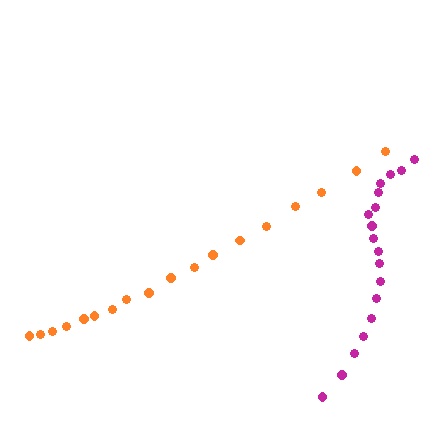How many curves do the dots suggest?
There are 2 distinct paths.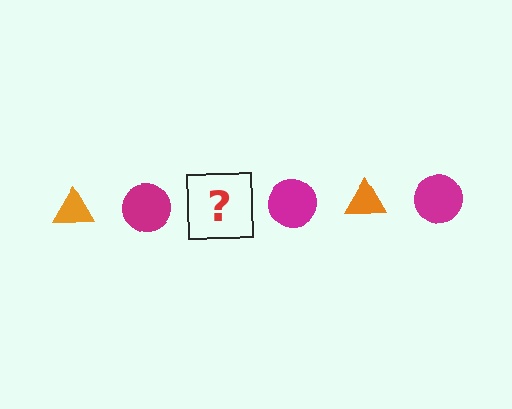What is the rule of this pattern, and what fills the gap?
The rule is that the pattern alternates between orange triangle and magenta circle. The gap should be filled with an orange triangle.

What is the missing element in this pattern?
The missing element is an orange triangle.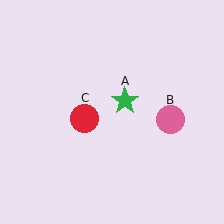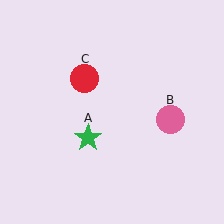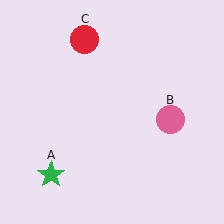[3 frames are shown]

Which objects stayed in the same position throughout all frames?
Pink circle (object B) remained stationary.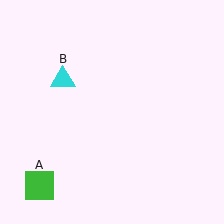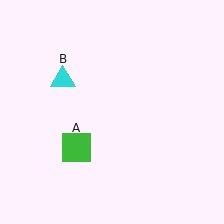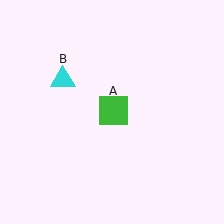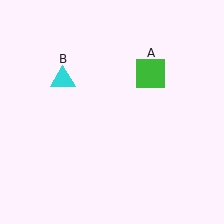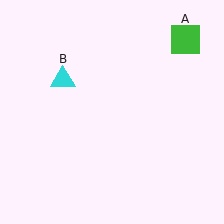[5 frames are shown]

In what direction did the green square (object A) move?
The green square (object A) moved up and to the right.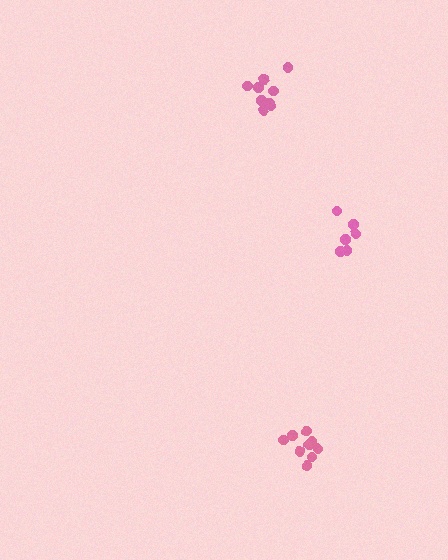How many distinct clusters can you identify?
There are 3 distinct clusters.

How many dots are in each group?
Group 1: 6 dots, Group 2: 9 dots, Group 3: 9 dots (24 total).